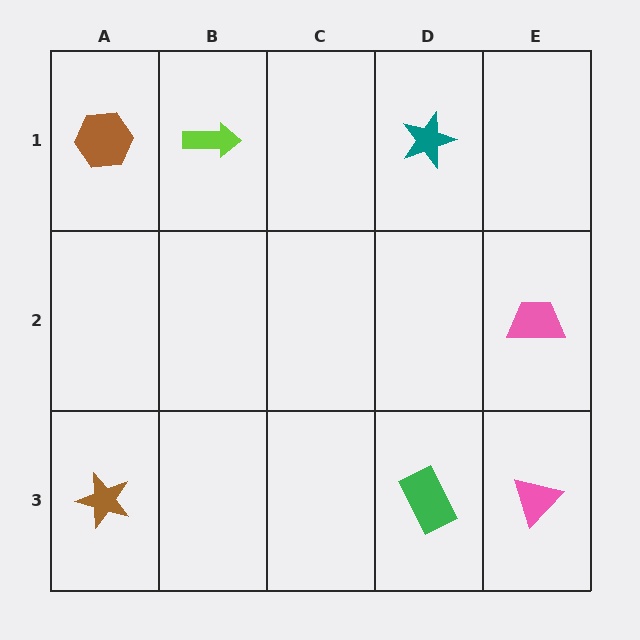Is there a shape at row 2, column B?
No, that cell is empty.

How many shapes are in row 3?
3 shapes.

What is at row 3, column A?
A brown star.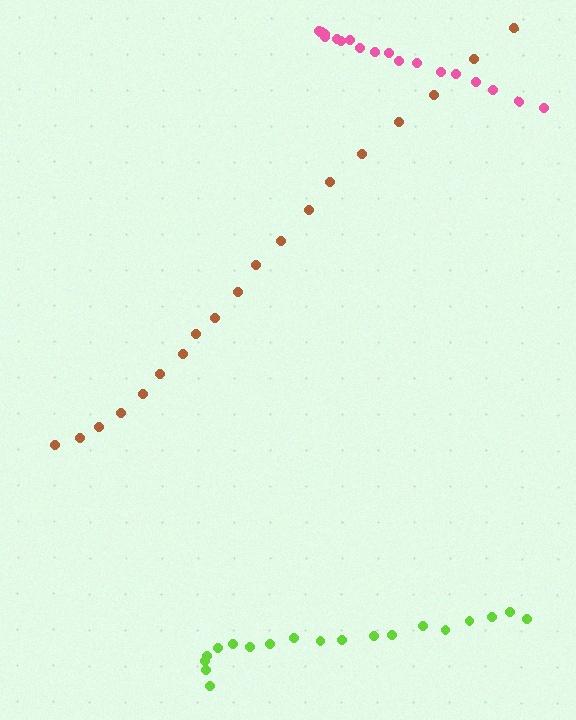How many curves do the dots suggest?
There are 3 distinct paths.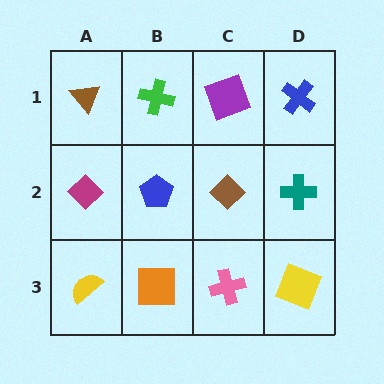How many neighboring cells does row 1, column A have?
2.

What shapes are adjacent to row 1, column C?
A brown diamond (row 2, column C), a green cross (row 1, column B), a blue cross (row 1, column D).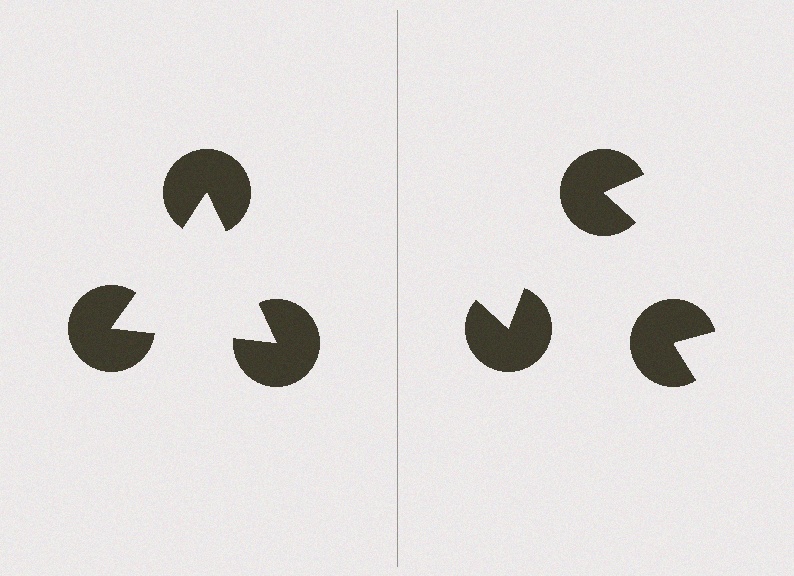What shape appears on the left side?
An illusory triangle.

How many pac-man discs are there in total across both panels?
6 — 3 on each side.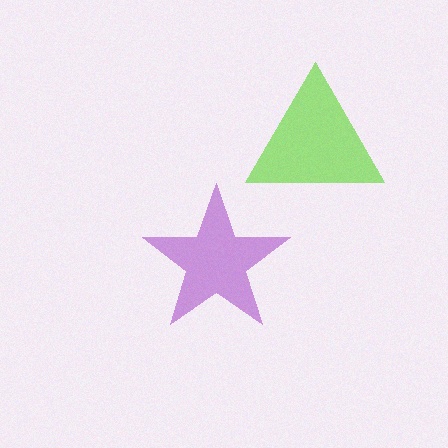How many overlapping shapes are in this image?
There are 2 overlapping shapes in the image.